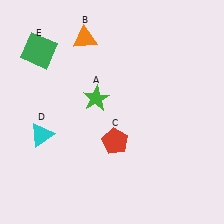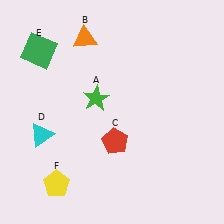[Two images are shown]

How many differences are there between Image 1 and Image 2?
There is 1 difference between the two images.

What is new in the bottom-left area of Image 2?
A yellow pentagon (F) was added in the bottom-left area of Image 2.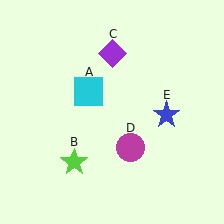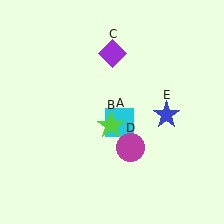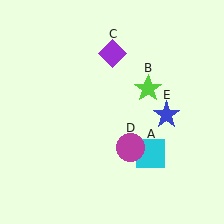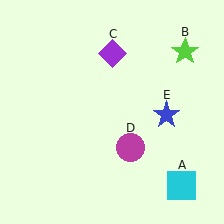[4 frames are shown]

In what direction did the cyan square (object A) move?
The cyan square (object A) moved down and to the right.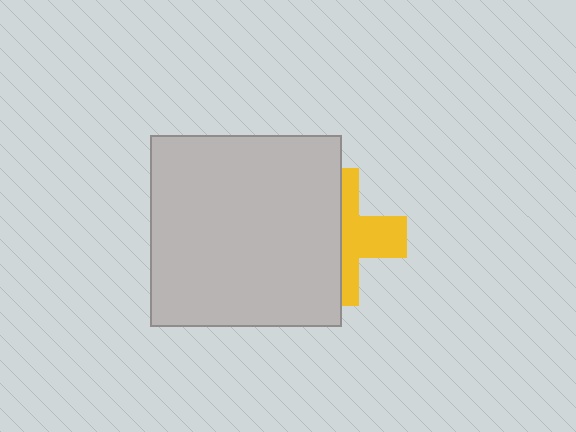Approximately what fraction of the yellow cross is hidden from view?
Roughly 54% of the yellow cross is hidden behind the light gray square.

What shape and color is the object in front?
The object in front is a light gray square.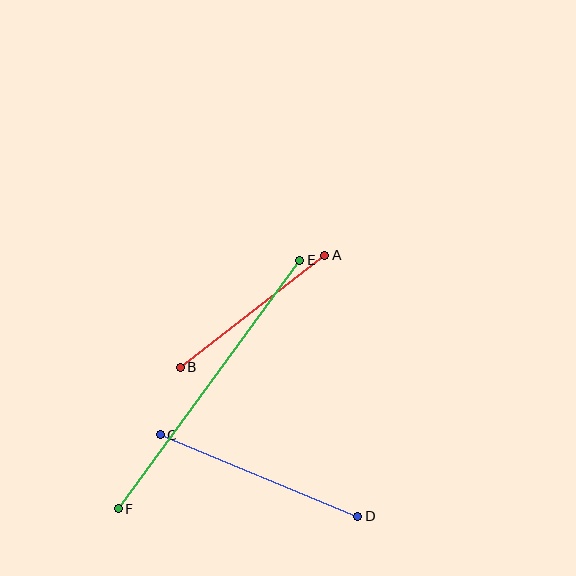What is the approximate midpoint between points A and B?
The midpoint is at approximately (252, 311) pixels.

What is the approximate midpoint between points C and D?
The midpoint is at approximately (259, 475) pixels.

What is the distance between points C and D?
The distance is approximately 214 pixels.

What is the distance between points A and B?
The distance is approximately 182 pixels.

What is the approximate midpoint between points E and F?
The midpoint is at approximately (209, 384) pixels.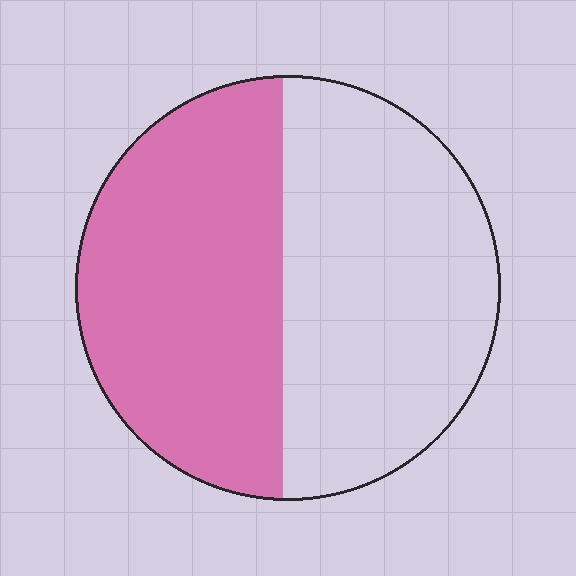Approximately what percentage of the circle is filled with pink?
Approximately 50%.